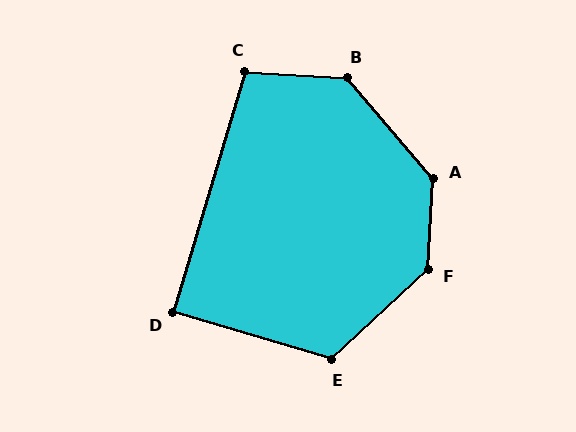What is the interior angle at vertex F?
Approximately 136 degrees (obtuse).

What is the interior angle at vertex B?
Approximately 134 degrees (obtuse).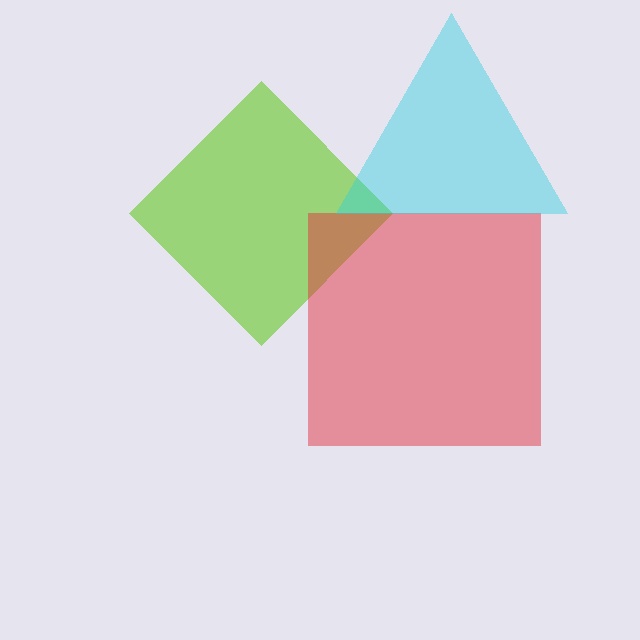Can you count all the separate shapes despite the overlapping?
Yes, there are 3 separate shapes.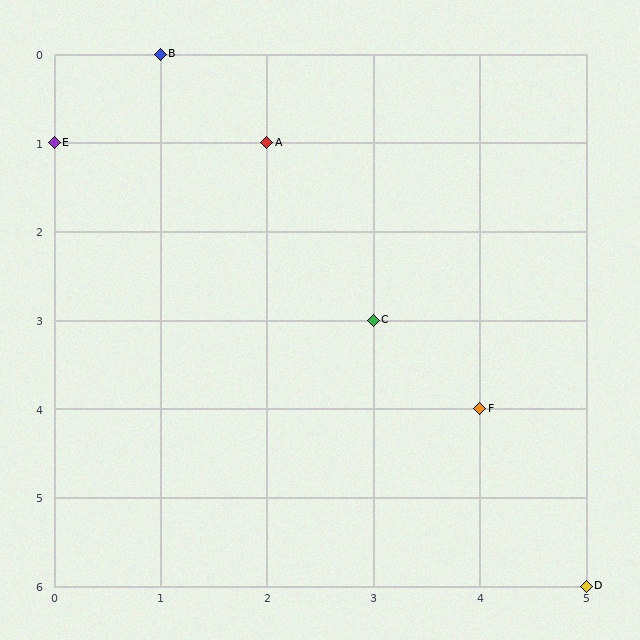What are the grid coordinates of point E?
Point E is at grid coordinates (0, 1).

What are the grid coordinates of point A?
Point A is at grid coordinates (2, 1).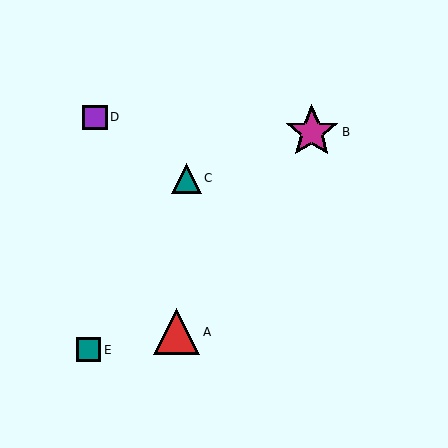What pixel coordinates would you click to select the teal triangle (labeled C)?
Click at (186, 178) to select the teal triangle C.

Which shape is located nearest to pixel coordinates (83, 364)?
The teal square (labeled E) at (89, 350) is nearest to that location.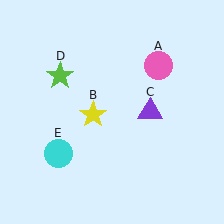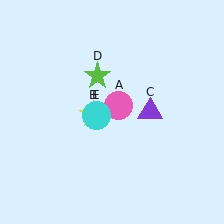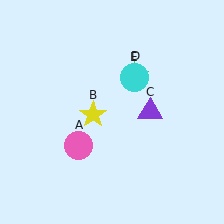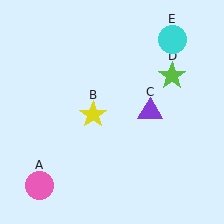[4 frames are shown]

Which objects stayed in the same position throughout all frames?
Yellow star (object B) and purple triangle (object C) remained stationary.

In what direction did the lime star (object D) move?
The lime star (object D) moved right.